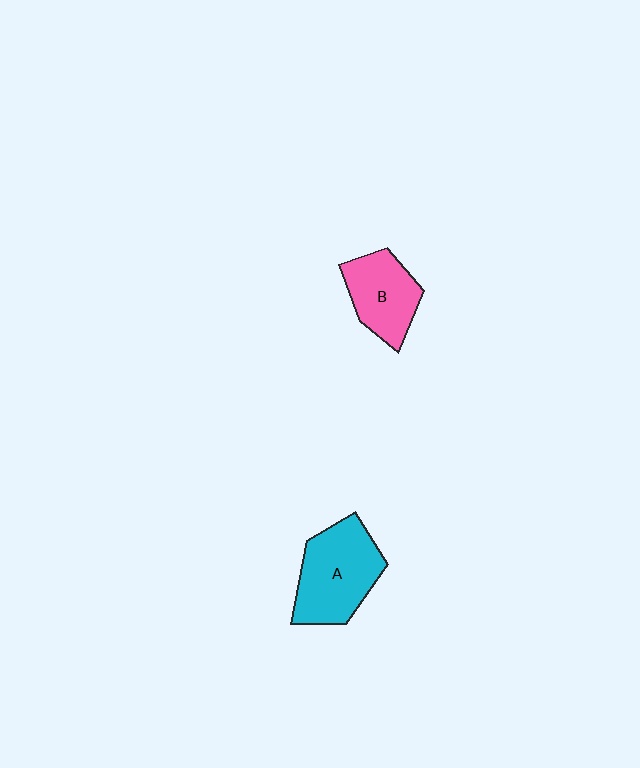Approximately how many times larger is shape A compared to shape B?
Approximately 1.3 times.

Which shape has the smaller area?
Shape B (pink).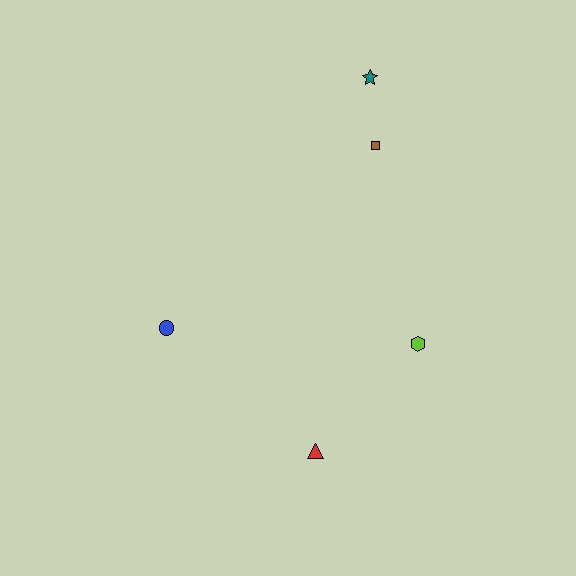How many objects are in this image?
There are 5 objects.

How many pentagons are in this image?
There are no pentagons.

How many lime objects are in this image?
There is 1 lime object.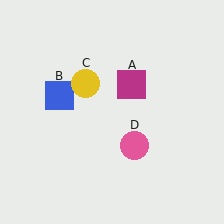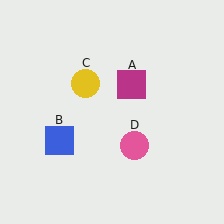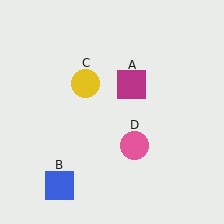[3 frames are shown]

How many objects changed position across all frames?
1 object changed position: blue square (object B).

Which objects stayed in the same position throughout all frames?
Magenta square (object A) and yellow circle (object C) and pink circle (object D) remained stationary.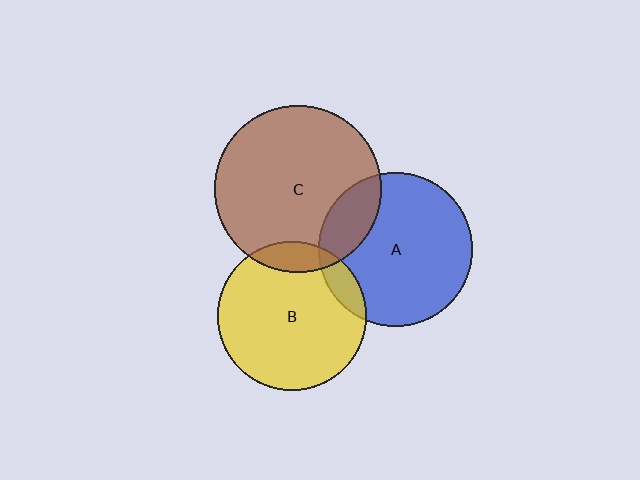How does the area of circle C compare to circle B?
Approximately 1.2 times.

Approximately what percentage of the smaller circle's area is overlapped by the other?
Approximately 10%.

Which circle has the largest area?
Circle C (brown).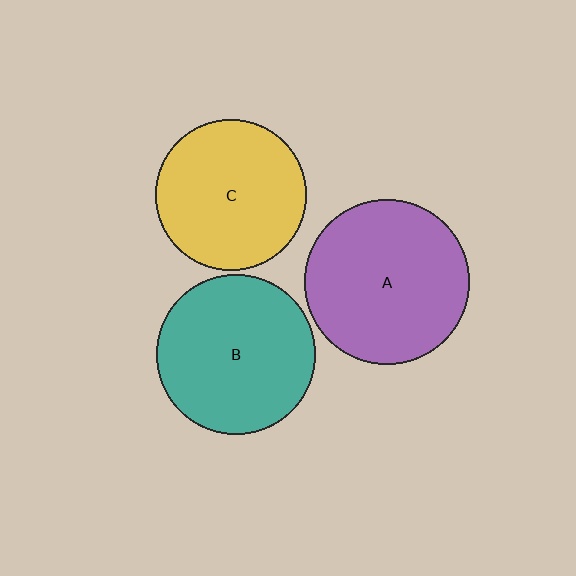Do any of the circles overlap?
No, none of the circles overlap.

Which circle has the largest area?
Circle A (purple).